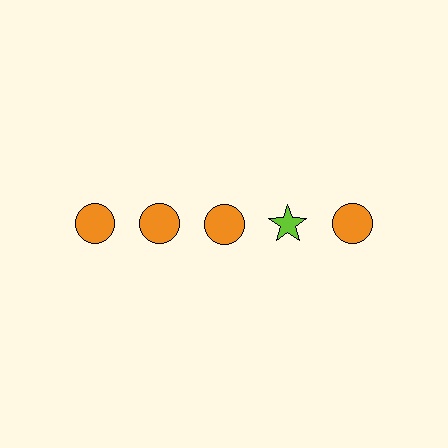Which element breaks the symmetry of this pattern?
The lime star in the top row, second from right column breaks the symmetry. All other shapes are orange circles.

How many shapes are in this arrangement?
There are 5 shapes arranged in a grid pattern.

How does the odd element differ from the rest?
It differs in both color (lime instead of orange) and shape (star instead of circle).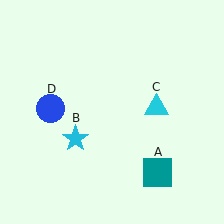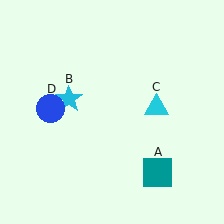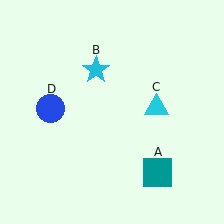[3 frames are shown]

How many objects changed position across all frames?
1 object changed position: cyan star (object B).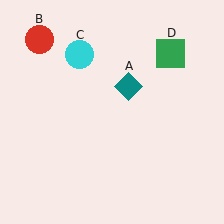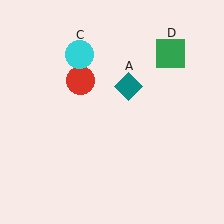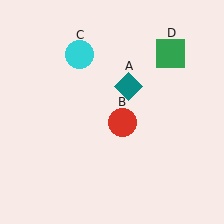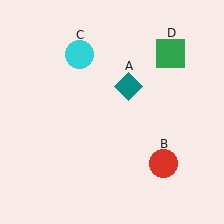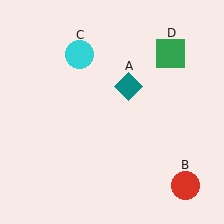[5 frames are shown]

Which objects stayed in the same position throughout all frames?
Teal diamond (object A) and cyan circle (object C) and green square (object D) remained stationary.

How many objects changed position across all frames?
1 object changed position: red circle (object B).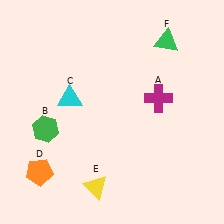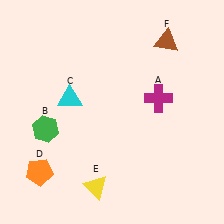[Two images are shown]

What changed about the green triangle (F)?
In Image 1, F is green. In Image 2, it changed to brown.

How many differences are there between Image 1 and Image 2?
There is 1 difference between the two images.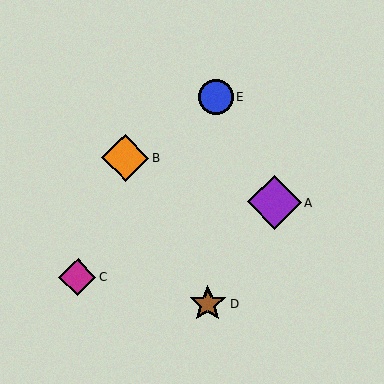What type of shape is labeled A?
Shape A is a purple diamond.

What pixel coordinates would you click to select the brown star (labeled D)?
Click at (208, 304) to select the brown star D.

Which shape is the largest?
The purple diamond (labeled A) is the largest.